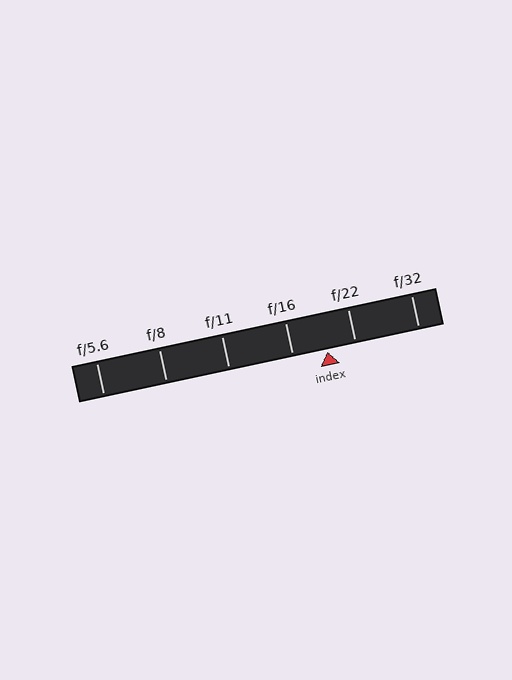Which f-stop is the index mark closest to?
The index mark is closest to f/22.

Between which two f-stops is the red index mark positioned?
The index mark is between f/16 and f/22.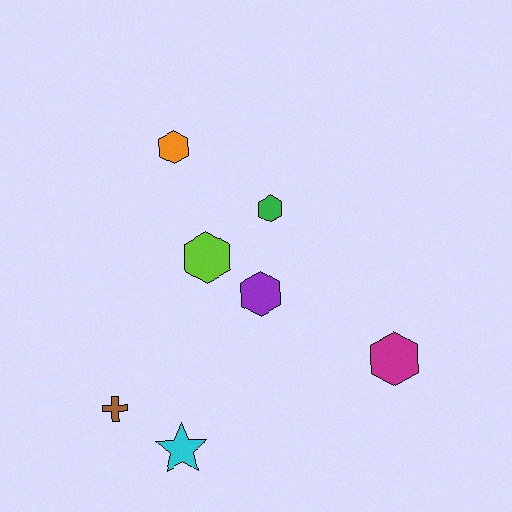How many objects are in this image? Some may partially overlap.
There are 7 objects.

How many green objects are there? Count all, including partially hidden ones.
There is 1 green object.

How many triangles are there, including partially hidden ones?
There are no triangles.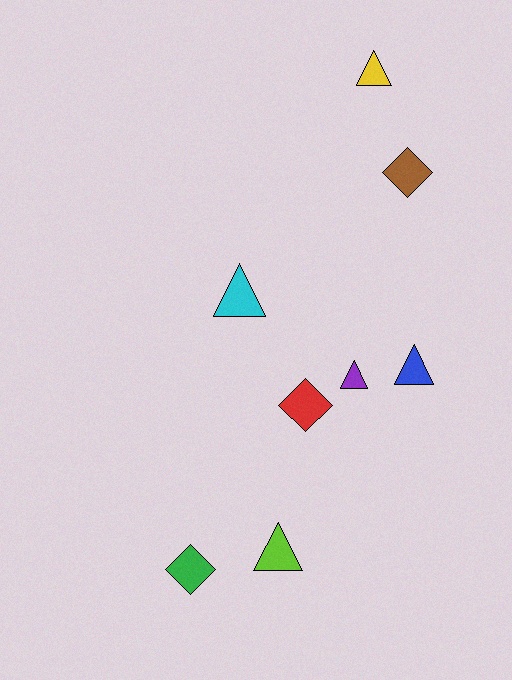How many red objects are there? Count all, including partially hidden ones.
There is 1 red object.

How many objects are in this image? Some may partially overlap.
There are 8 objects.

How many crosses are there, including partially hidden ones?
There are no crosses.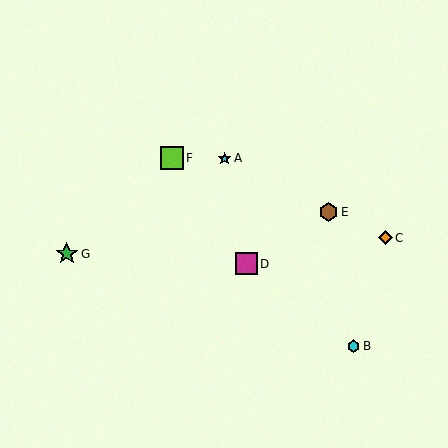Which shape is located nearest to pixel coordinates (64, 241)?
The green star (labeled G) at (67, 254) is nearest to that location.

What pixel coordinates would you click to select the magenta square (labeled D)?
Click at (246, 264) to select the magenta square D.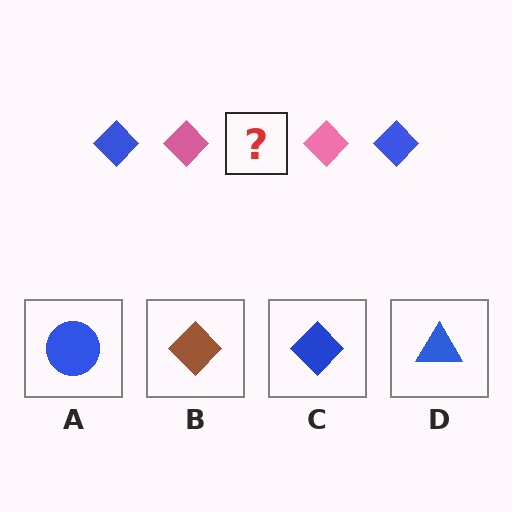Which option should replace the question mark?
Option C.